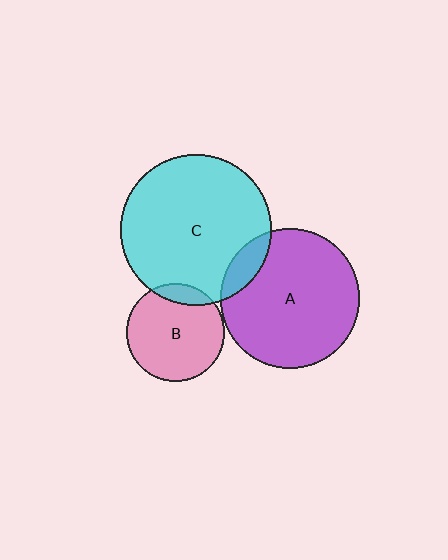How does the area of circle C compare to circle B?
Approximately 2.4 times.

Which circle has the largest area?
Circle C (cyan).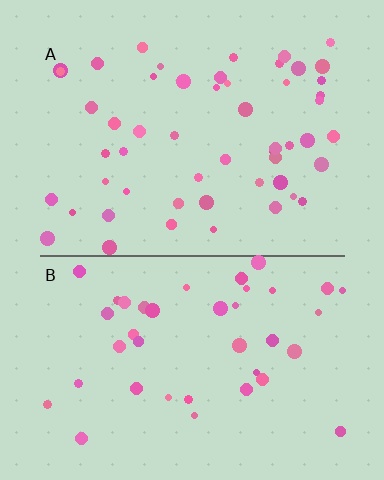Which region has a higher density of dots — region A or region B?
A (the top).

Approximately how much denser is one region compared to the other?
Approximately 1.4× — region A over region B.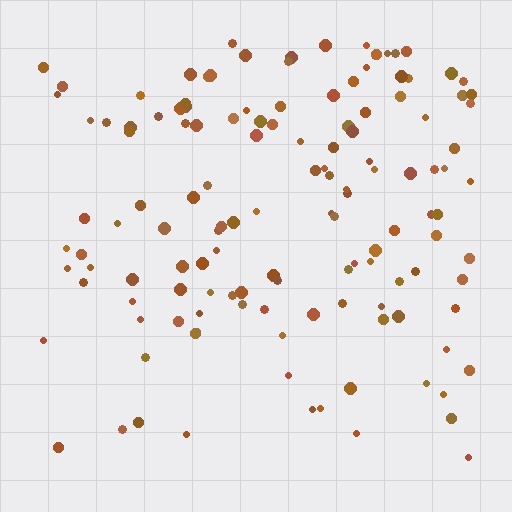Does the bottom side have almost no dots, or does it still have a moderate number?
Still a moderate number, just noticeably fewer than the top.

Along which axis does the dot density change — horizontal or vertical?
Vertical.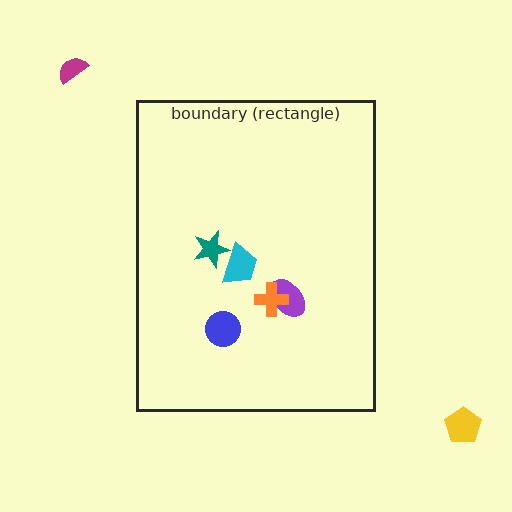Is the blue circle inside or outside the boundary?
Inside.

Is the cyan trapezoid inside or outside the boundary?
Inside.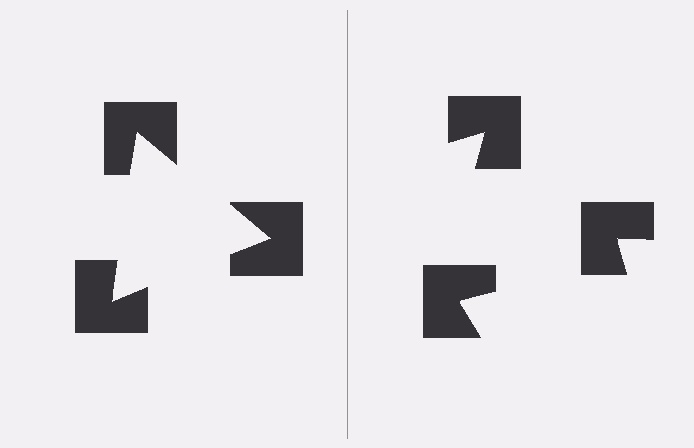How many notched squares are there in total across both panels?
6 — 3 on each side.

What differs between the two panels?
The notched squares are positioned identically on both sides; only the wedge orientations differ. On the left they align to a triangle; on the right they are misaligned.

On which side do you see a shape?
An illusory triangle appears on the left side. On the right side the wedge cuts are rotated, so no coherent shape forms.